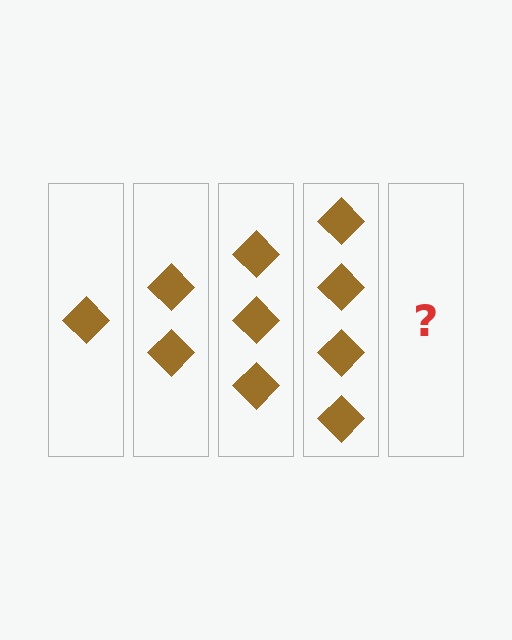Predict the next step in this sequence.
The next step is 5 diamonds.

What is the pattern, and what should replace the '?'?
The pattern is that each step adds one more diamond. The '?' should be 5 diamonds.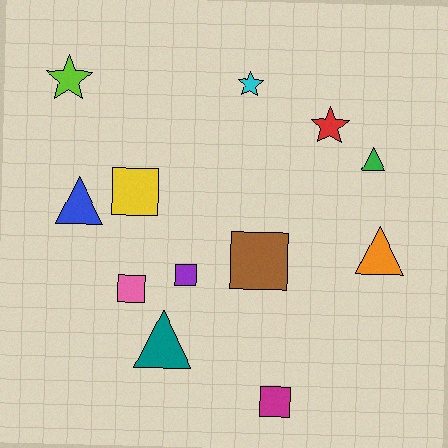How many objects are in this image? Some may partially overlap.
There are 12 objects.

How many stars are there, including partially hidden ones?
There are 3 stars.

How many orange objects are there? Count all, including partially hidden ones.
There is 1 orange object.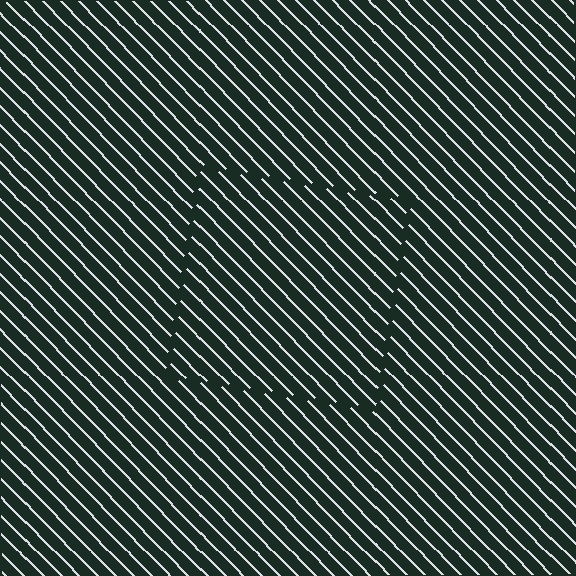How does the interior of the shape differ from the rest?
The interior of the shape contains the same grating, shifted by half a period — the contour is defined by the phase discontinuity where line-ends from the inner and outer gratings abut.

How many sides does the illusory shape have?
4 sides — the line-ends trace a square.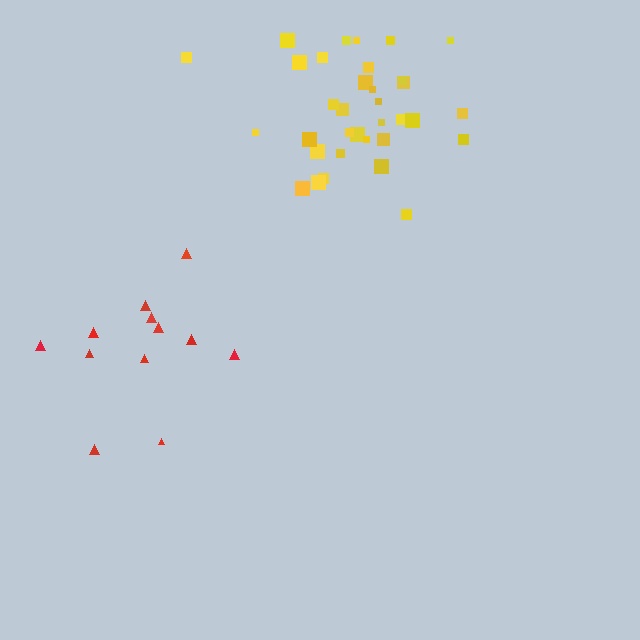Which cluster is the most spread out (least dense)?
Red.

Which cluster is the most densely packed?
Yellow.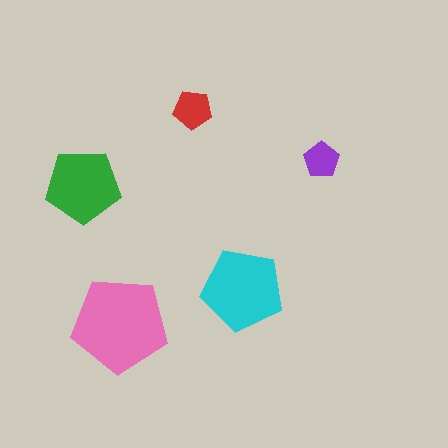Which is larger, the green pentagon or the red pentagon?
The green one.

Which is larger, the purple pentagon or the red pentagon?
The red one.